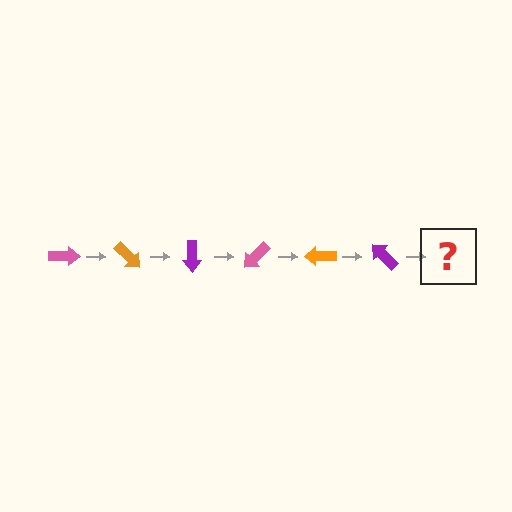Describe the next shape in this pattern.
It should be a pink arrow, rotated 270 degrees from the start.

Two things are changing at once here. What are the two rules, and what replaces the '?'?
The two rules are that it rotates 45 degrees each step and the color cycles through pink, orange, and purple. The '?' should be a pink arrow, rotated 270 degrees from the start.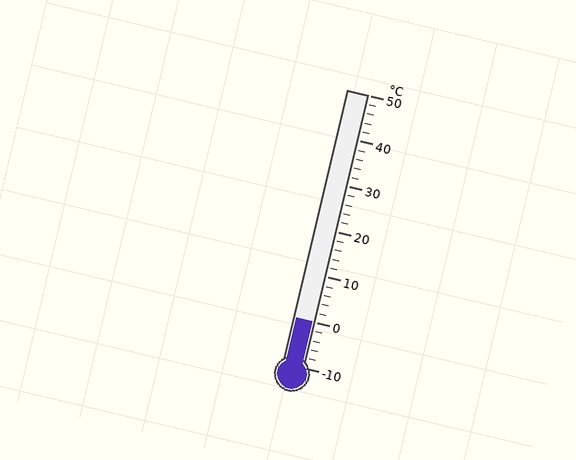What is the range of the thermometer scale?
The thermometer scale ranges from -10°C to 50°C.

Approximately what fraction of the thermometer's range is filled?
The thermometer is filled to approximately 15% of its range.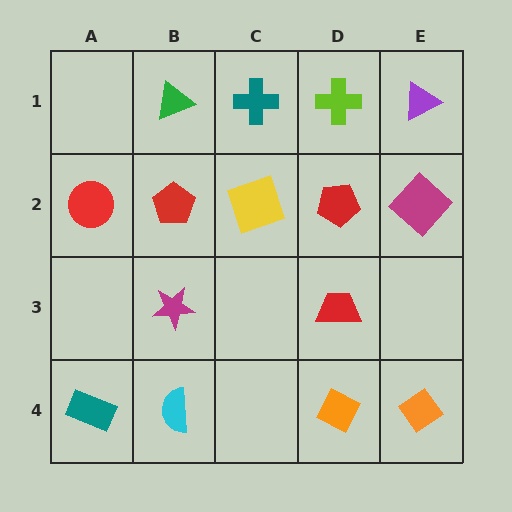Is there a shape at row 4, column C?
No, that cell is empty.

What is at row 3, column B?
A magenta star.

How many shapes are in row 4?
4 shapes.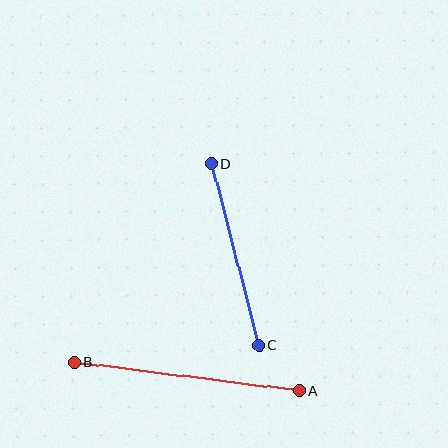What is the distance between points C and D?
The distance is approximately 187 pixels.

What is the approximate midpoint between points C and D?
The midpoint is at approximately (235, 254) pixels.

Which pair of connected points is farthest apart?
Points A and B are farthest apart.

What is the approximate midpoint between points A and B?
The midpoint is at approximately (187, 376) pixels.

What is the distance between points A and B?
The distance is approximately 227 pixels.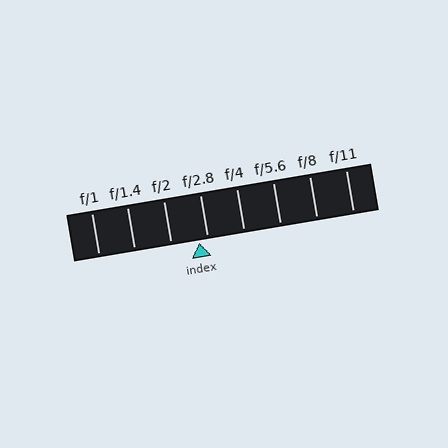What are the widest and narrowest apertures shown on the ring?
The widest aperture shown is f/1 and the narrowest is f/11.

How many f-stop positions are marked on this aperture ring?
There are 8 f-stop positions marked.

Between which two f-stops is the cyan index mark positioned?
The index mark is between f/2 and f/2.8.